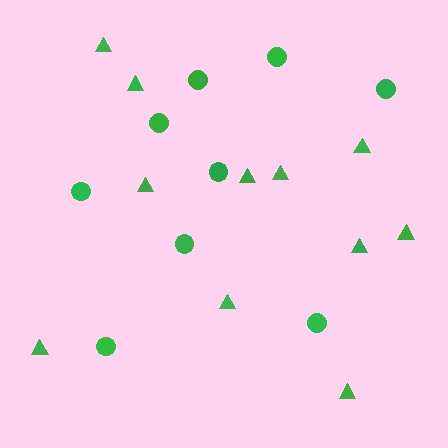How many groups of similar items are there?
There are 2 groups: one group of triangles (11) and one group of circles (9).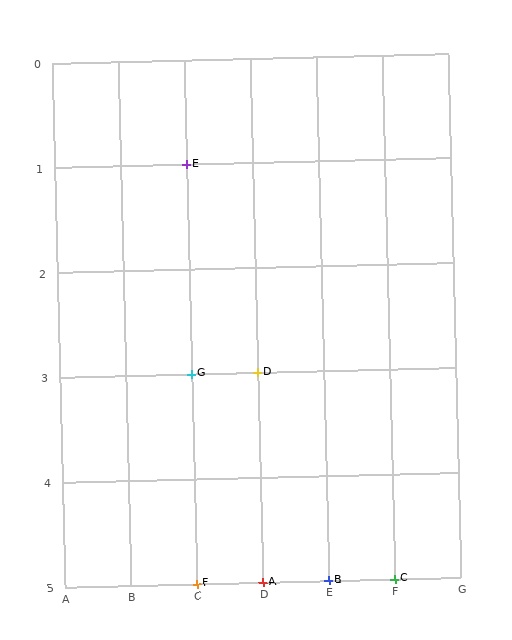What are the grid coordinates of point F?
Point F is at grid coordinates (C, 5).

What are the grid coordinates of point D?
Point D is at grid coordinates (D, 3).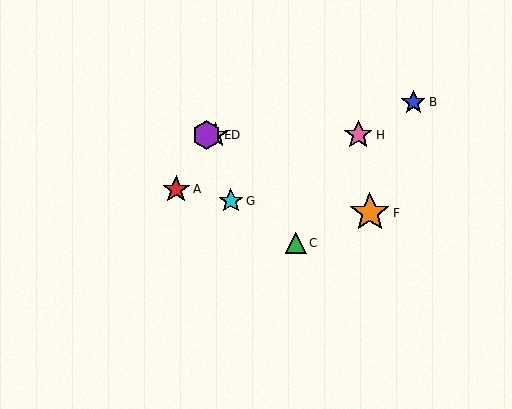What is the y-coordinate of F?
Object F is at y≈213.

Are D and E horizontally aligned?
Yes, both are at y≈135.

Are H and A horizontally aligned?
No, H is at y≈135 and A is at y≈189.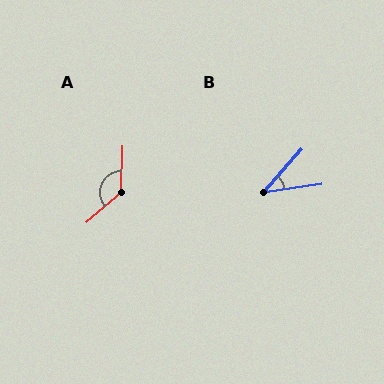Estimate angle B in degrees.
Approximately 40 degrees.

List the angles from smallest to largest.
B (40°), A (132°).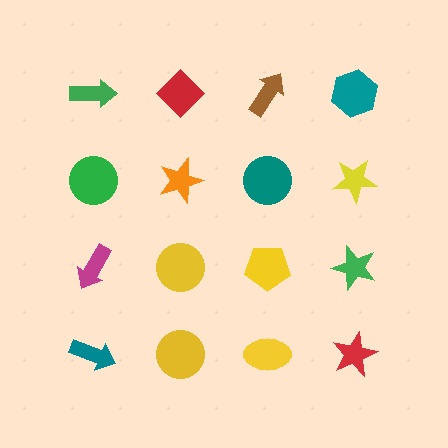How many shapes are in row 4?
4 shapes.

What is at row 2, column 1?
A green circle.